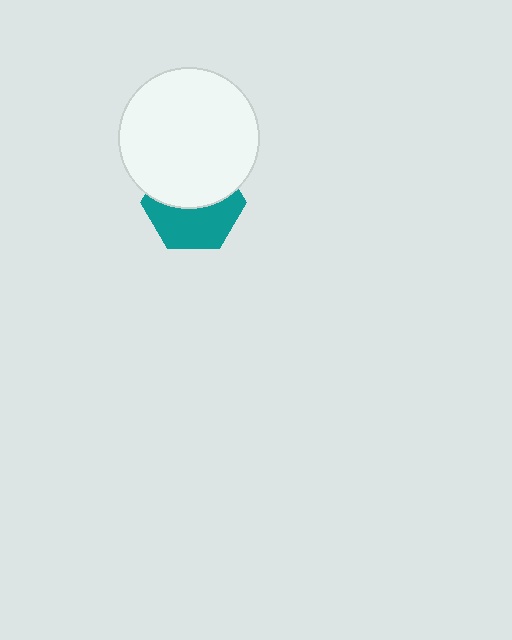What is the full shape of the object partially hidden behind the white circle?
The partially hidden object is a teal hexagon.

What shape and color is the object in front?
The object in front is a white circle.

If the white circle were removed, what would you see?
You would see the complete teal hexagon.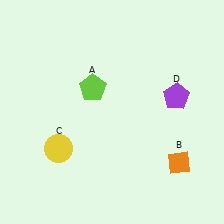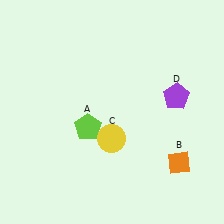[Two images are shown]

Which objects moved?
The objects that moved are: the lime pentagon (A), the yellow circle (C).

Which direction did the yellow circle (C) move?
The yellow circle (C) moved right.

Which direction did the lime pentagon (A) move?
The lime pentagon (A) moved down.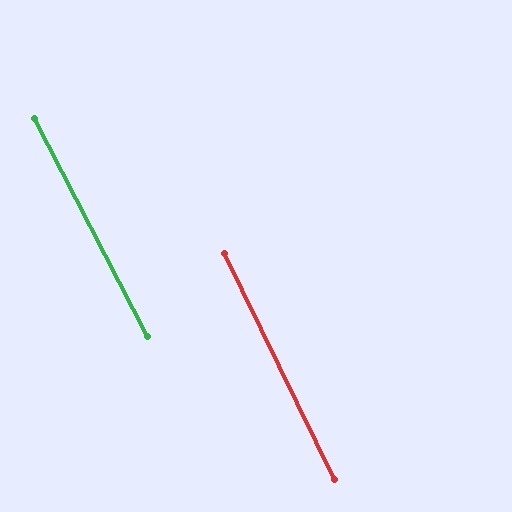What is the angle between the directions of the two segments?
Approximately 1 degree.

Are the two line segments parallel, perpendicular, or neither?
Parallel — their directions differ by only 1.5°.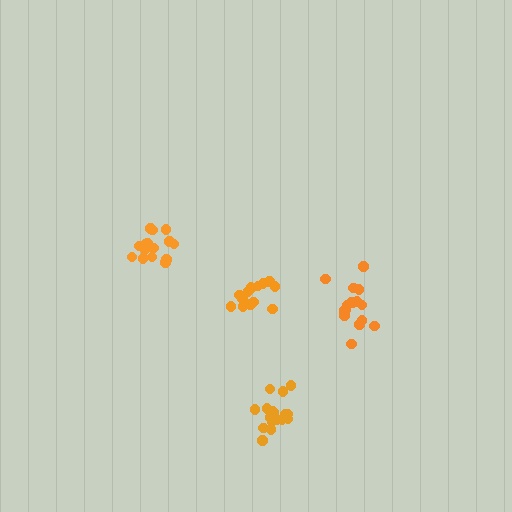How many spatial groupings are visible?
There are 4 spatial groupings.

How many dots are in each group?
Group 1: 18 dots, Group 2: 16 dots, Group 3: 16 dots, Group 4: 14 dots (64 total).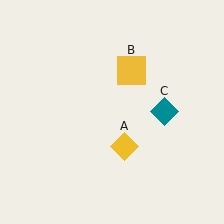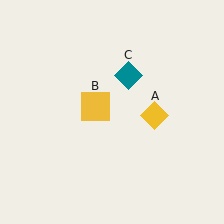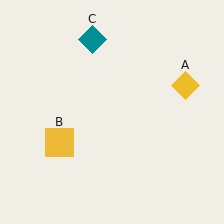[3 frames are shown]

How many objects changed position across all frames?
3 objects changed position: yellow diamond (object A), yellow square (object B), teal diamond (object C).